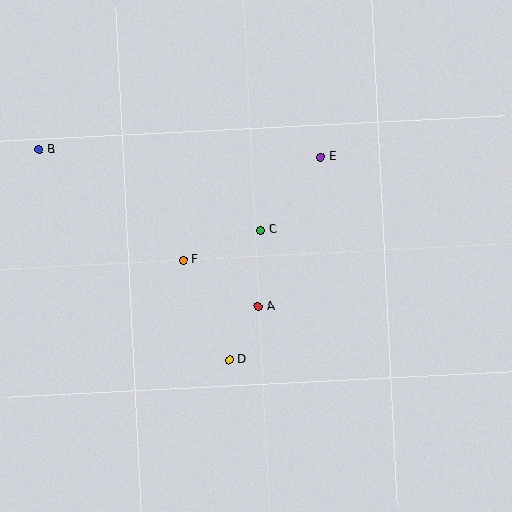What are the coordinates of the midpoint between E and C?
The midpoint between E and C is at (291, 193).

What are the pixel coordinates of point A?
Point A is at (258, 307).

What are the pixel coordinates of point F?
Point F is at (183, 260).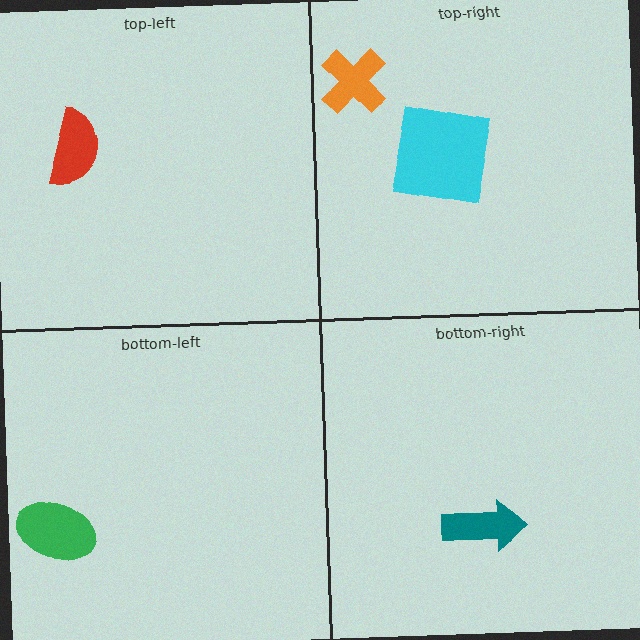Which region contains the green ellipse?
The bottom-left region.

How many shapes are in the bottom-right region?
1.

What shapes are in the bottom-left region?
The green ellipse.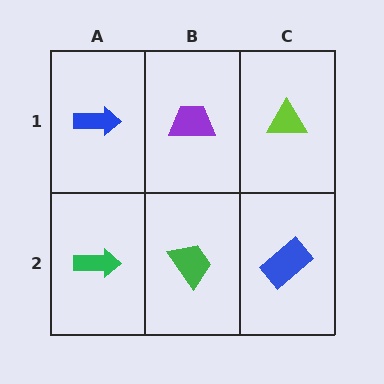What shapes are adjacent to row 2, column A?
A blue arrow (row 1, column A), a green trapezoid (row 2, column B).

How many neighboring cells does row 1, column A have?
2.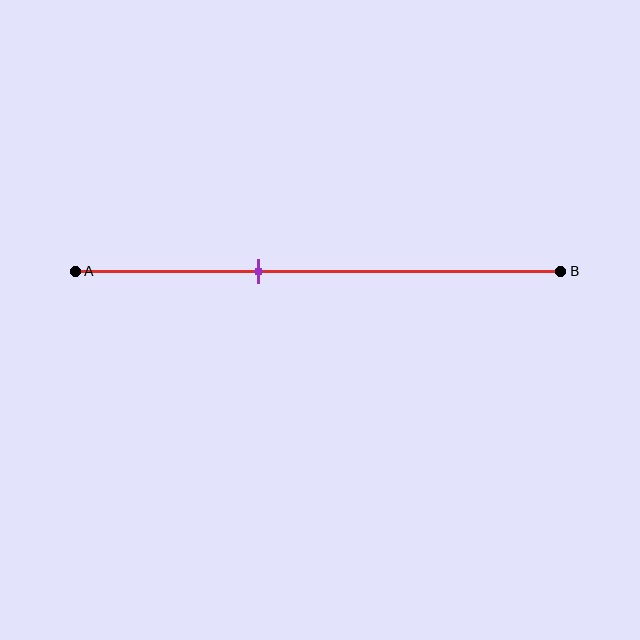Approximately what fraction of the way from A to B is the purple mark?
The purple mark is approximately 40% of the way from A to B.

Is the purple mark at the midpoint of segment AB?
No, the mark is at about 40% from A, not at the 50% midpoint.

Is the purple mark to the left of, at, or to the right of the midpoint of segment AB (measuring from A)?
The purple mark is to the left of the midpoint of segment AB.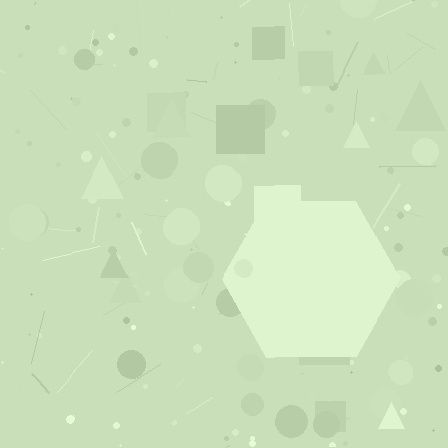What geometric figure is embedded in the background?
A hexagon is embedded in the background.